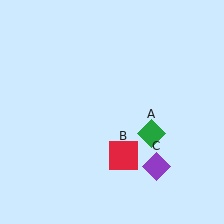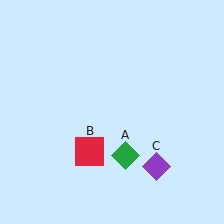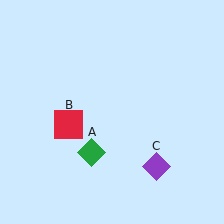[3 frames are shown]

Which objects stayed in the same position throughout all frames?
Purple diamond (object C) remained stationary.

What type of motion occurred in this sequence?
The green diamond (object A), red square (object B) rotated clockwise around the center of the scene.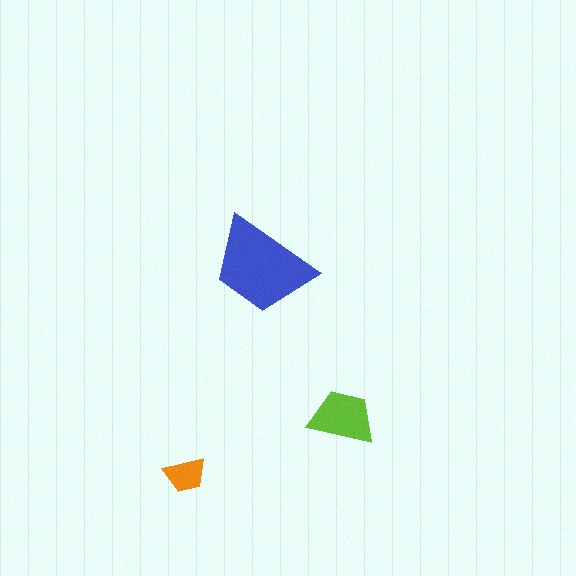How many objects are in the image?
There are 3 objects in the image.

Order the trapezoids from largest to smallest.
the blue one, the lime one, the orange one.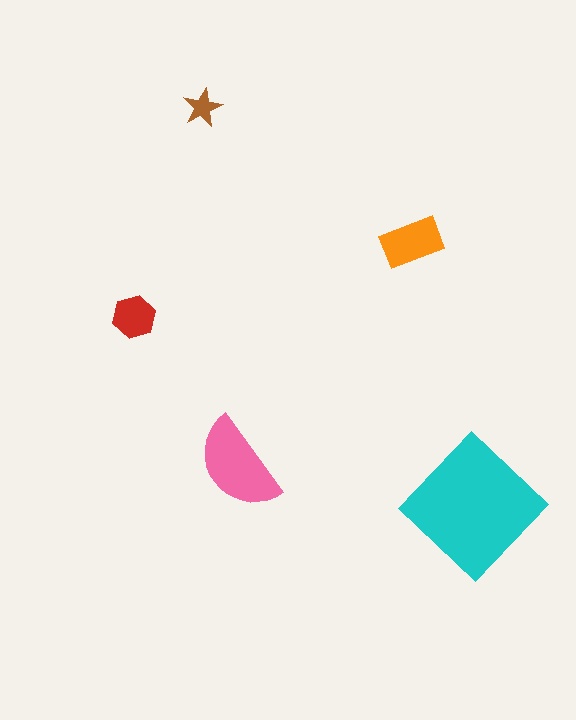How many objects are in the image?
There are 5 objects in the image.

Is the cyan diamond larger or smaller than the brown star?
Larger.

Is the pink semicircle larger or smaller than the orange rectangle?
Larger.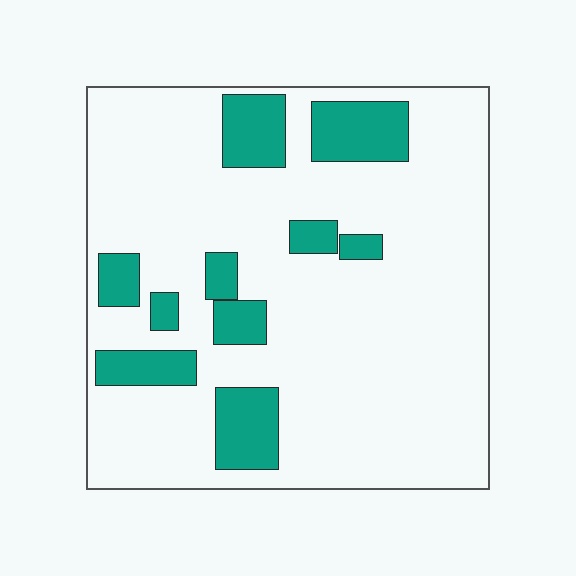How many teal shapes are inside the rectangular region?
10.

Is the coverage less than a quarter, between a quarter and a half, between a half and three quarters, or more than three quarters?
Less than a quarter.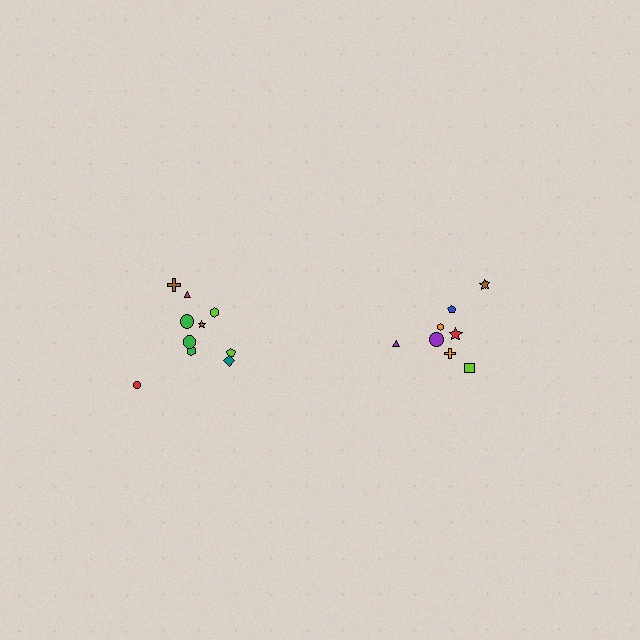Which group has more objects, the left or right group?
The left group.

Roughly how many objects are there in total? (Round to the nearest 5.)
Roughly 20 objects in total.